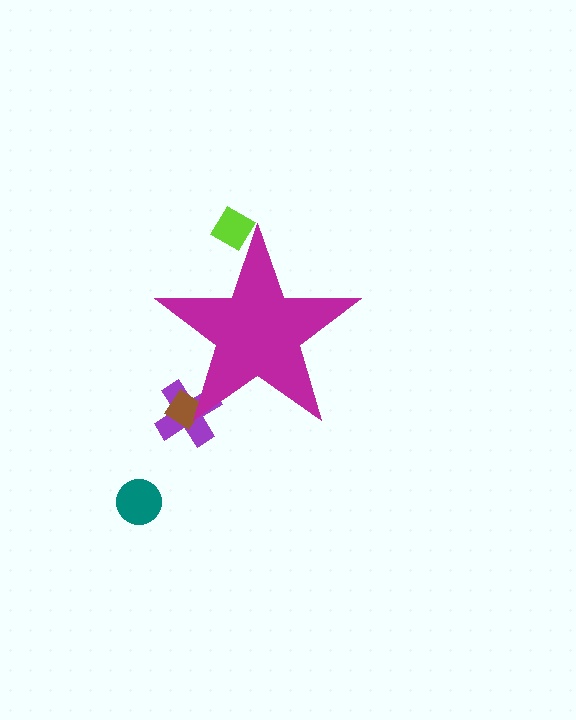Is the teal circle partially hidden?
No, the teal circle is fully visible.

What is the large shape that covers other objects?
A magenta star.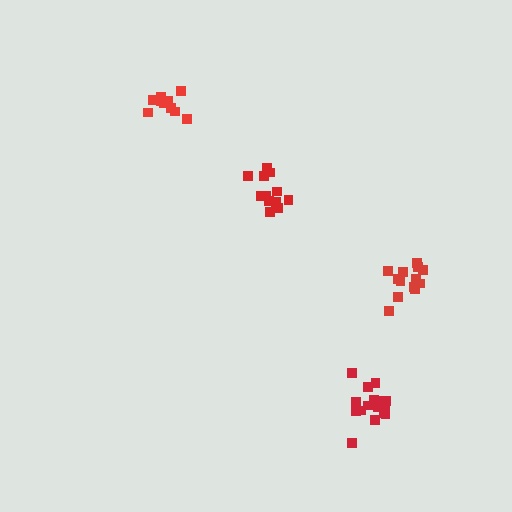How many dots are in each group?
Group 1: 13 dots, Group 2: 17 dots, Group 3: 12 dots, Group 4: 11 dots (53 total).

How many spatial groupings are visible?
There are 4 spatial groupings.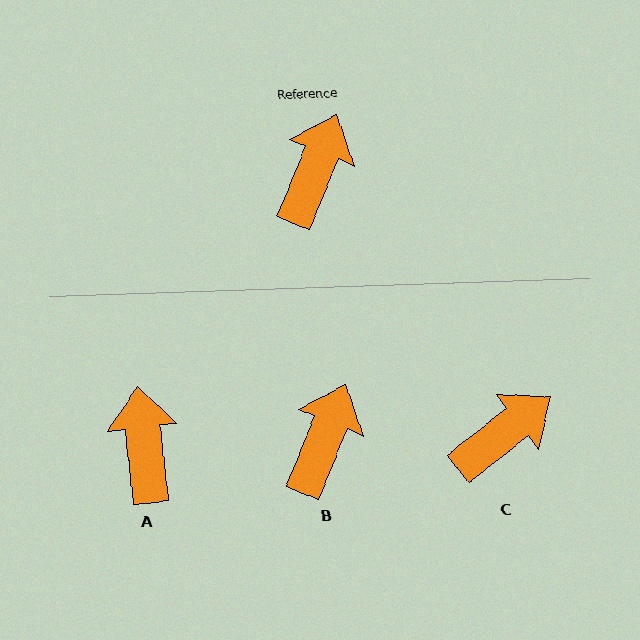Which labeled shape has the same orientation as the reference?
B.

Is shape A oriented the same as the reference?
No, it is off by about 29 degrees.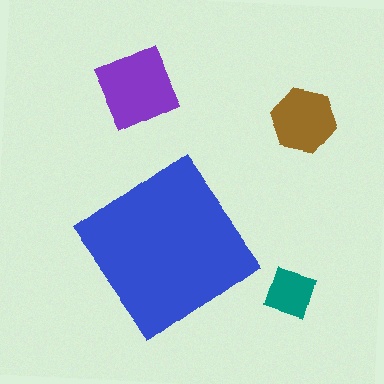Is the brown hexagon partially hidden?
No, the brown hexagon is fully visible.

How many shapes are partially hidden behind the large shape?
0 shapes are partially hidden.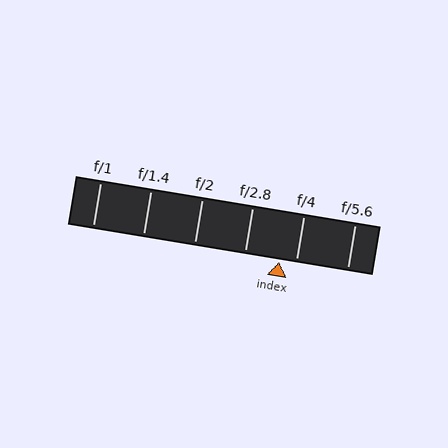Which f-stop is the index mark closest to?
The index mark is closest to f/4.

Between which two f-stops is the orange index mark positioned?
The index mark is between f/2.8 and f/4.